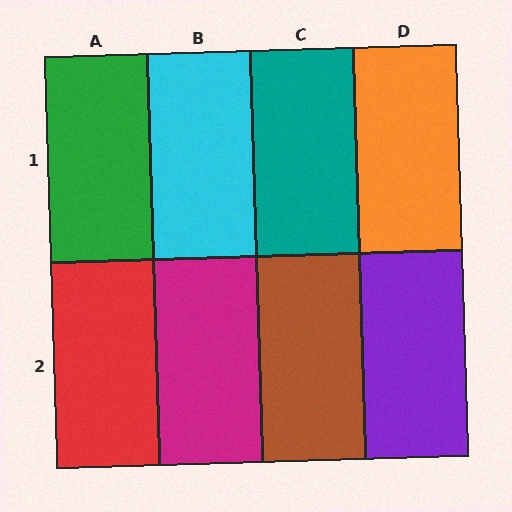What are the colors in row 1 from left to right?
Green, cyan, teal, orange.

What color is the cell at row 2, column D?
Purple.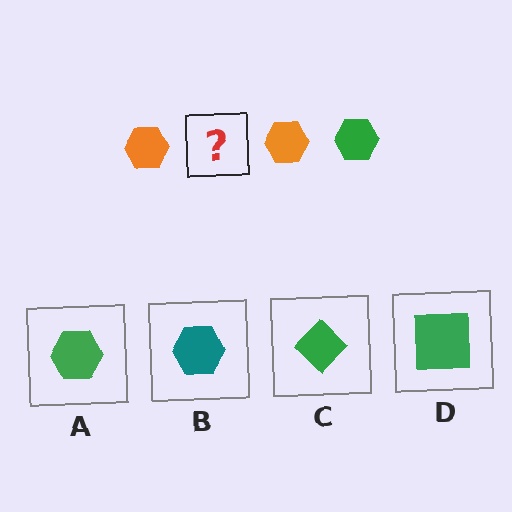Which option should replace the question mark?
Option A.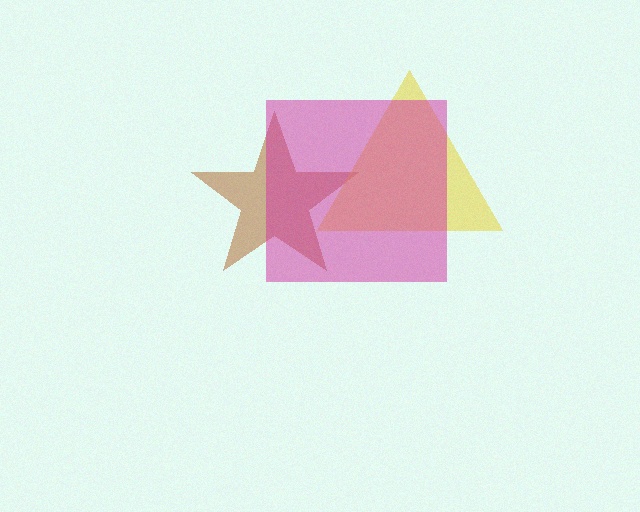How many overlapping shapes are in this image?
There are 3 overlapping shapes in the image.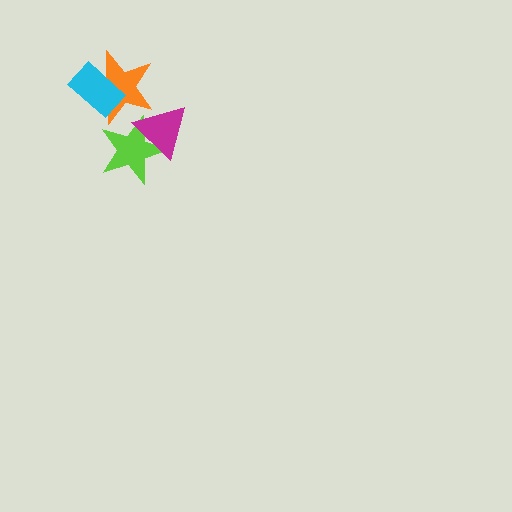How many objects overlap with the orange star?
3 objects overlap with the orange star.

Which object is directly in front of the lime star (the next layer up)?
The magenta triangle is directly in front of the lime star.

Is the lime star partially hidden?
Yes, it is partially covered by another shape.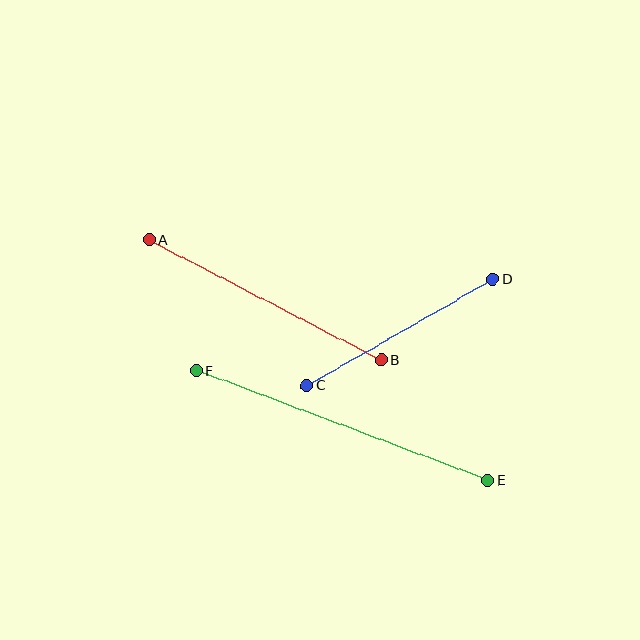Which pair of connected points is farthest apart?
Points E and F are farthest apart.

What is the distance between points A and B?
The distance is approximately 261 pixels.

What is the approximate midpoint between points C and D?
The midpoint is at approximately (400, 332) pixels.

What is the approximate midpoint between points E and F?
The midpoint is at approximately (342, 426) pixels.